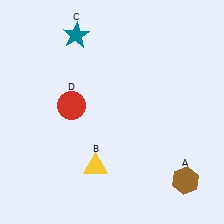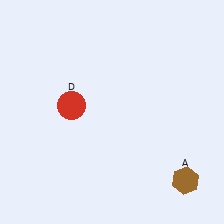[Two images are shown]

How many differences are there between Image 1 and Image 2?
There are 2 differences between the two images.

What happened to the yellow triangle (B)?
The yellow triangle (B) was removed in Image 2. It was in the bottom-left area of Image 1.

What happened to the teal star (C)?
The teal star (C) was removed in Image 2. It was in the top-left area of Image 1.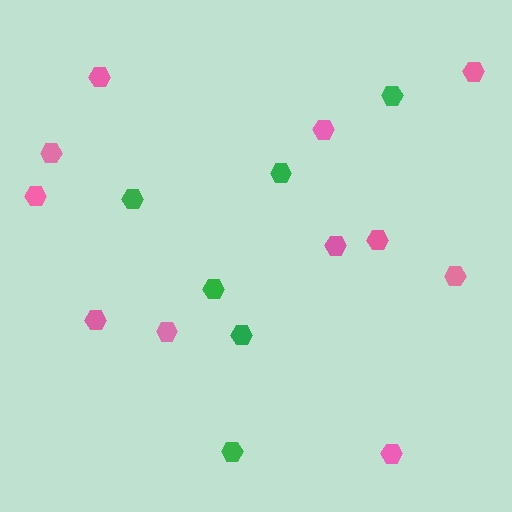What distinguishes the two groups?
There are 2 groups: one group of pink hexagons (11) and one group of green hexagons (6).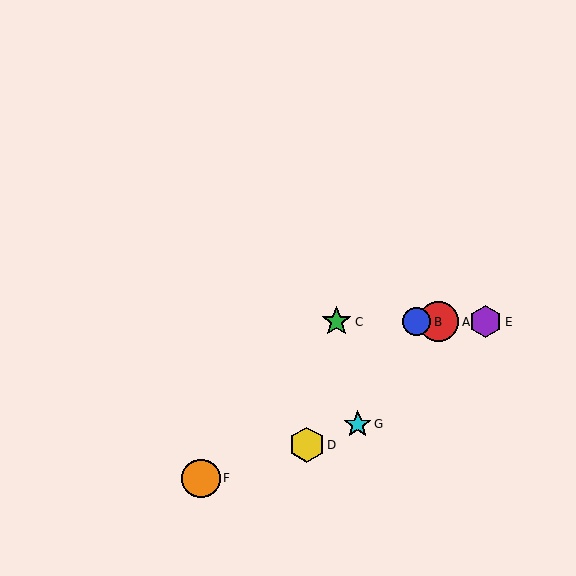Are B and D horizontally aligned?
No, B is at y≈322 and D is at y≈445.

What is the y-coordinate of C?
Object C is at y≈322.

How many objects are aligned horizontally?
4 objects (A, B, C, E) are aligned horizontally.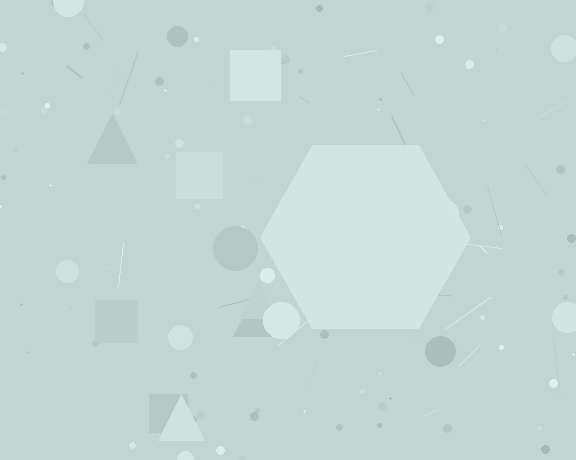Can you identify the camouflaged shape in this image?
The camouflaged shape is a hexagon.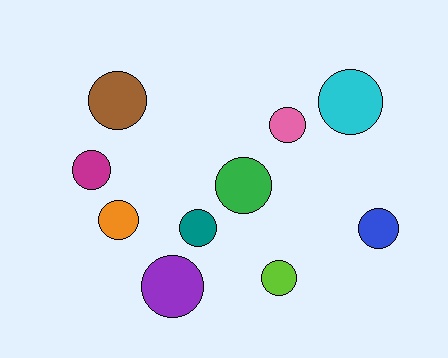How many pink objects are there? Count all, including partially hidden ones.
There is 1 pink object.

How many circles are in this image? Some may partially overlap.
There are 10 circles.